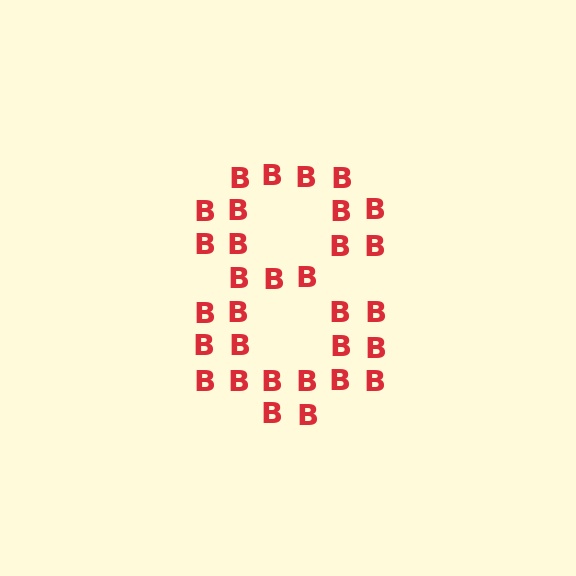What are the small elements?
The small elements are letter B's.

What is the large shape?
The large shape is the digit 8.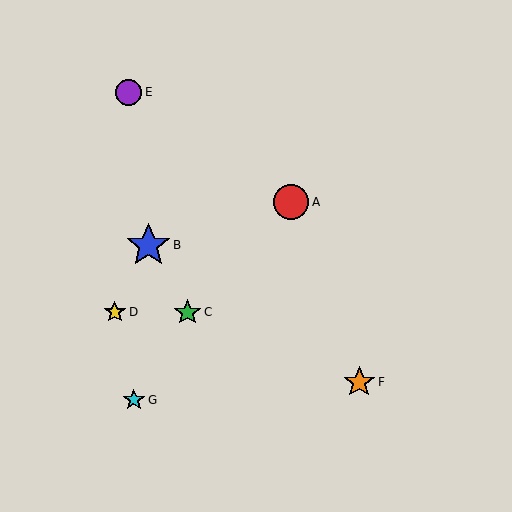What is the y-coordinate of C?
Object C is at y≈312.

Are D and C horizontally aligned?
Yes, both are at y≈312.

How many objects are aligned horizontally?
2 objects (C, D) are aligned horizontally.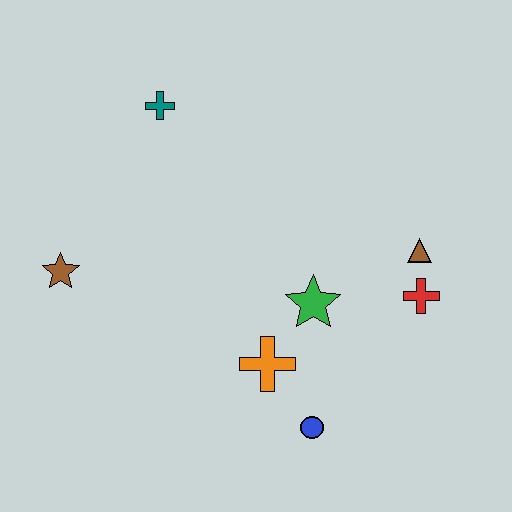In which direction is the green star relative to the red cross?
The green star is to the left of the red cross.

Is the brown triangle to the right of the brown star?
Yes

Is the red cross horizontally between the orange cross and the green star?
No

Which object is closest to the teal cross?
The brown star is closest to the teal cross.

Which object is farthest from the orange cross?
The teal cross is farthest from the orange cross.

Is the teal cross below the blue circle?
No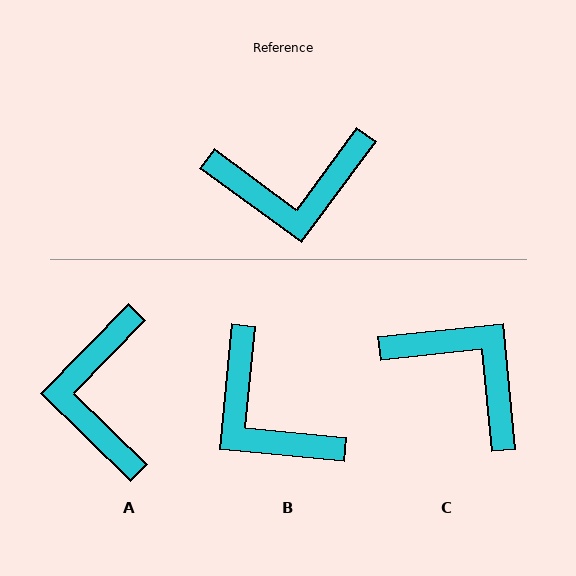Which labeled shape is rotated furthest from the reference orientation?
C, about 132 degrees away.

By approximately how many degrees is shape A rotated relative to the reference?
Approximately 98 degrees clockwise.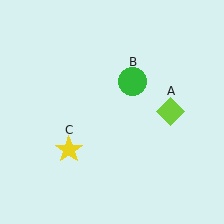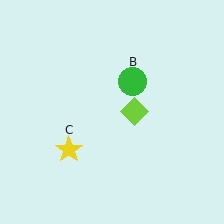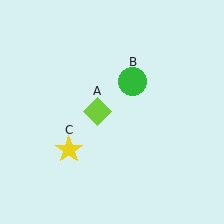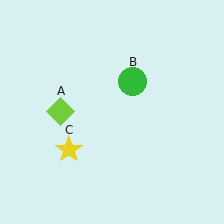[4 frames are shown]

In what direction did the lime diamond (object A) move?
The lime diamond (object A) moved left.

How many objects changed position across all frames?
1 object changed position: lime diamond (object A).